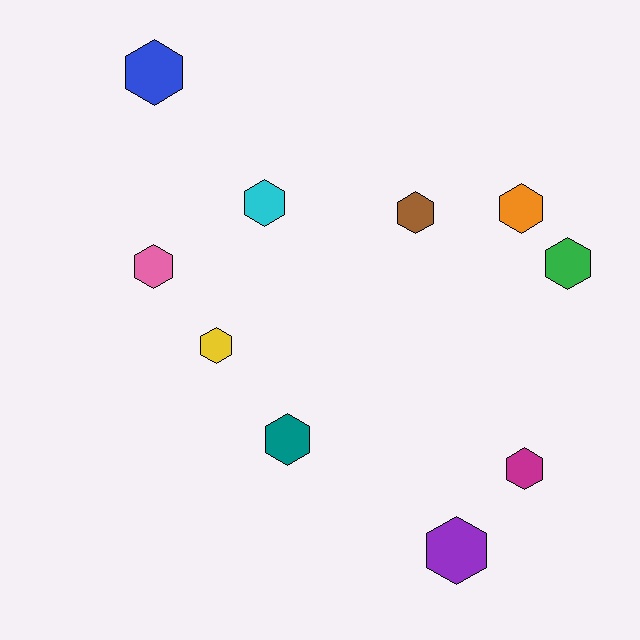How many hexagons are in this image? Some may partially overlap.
There are 10 hexagons.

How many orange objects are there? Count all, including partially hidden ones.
There is 1 orange object.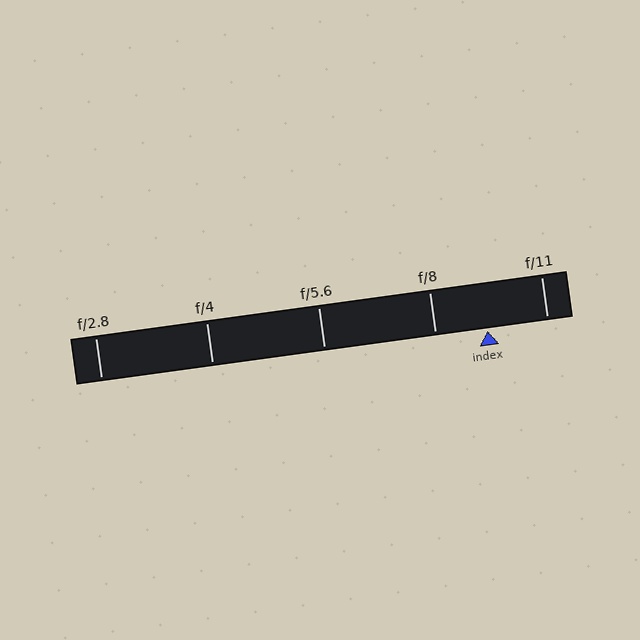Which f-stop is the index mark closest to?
The index mark is closest to f/8.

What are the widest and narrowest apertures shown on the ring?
The widest aperture shown is f/2.8 and the narrowest is f/11.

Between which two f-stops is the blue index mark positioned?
The index mark is between f/8 and f/11.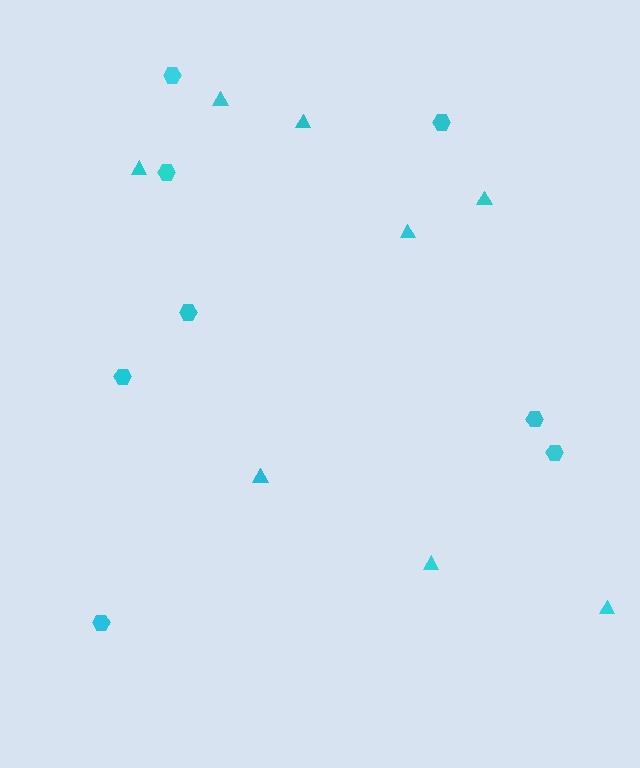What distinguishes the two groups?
There are 2 groups: one group of triangles (8) and one group of hexagons (8).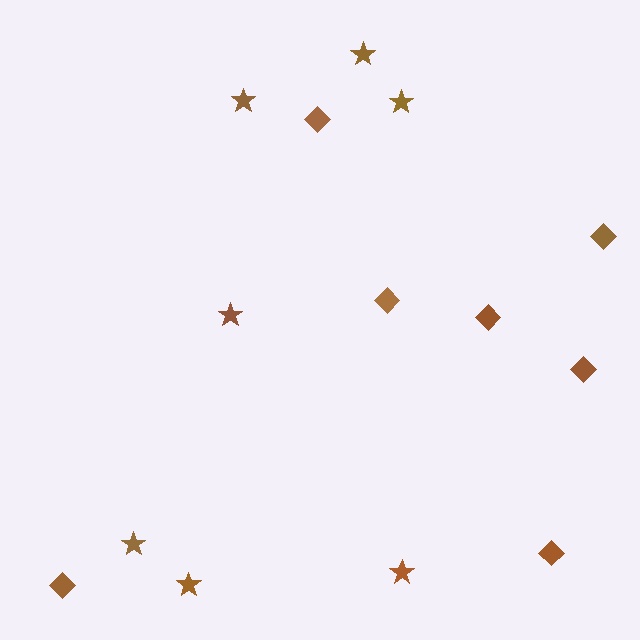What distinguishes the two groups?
There are 2 groups: one group of stars (7) and one group of diamonds (7).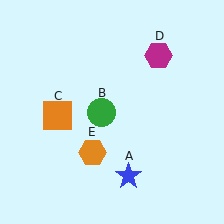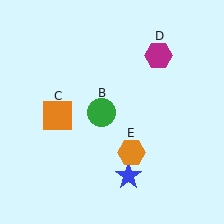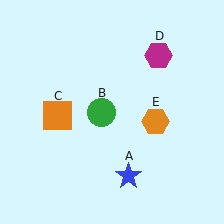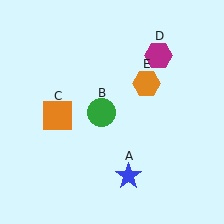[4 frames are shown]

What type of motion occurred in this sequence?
The orange hexagon (object E) rotated counterclockwise around the center of the scene.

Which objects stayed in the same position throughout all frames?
Blue star (object A) and green circle (object B) and orange square (object C) and magenta hexagon (object D) remained stationary.